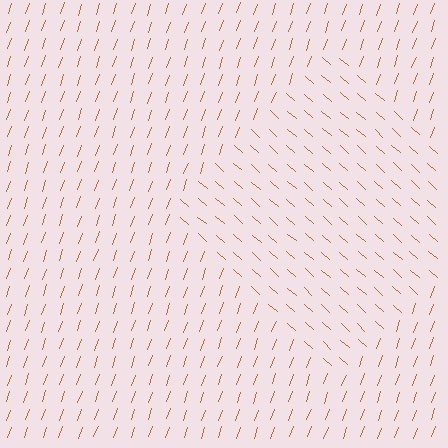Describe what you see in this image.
The image is filled with small brown line segments. A diamond region in the image has lines oriented differently from the surrounding lines, creating a visible texture boundary.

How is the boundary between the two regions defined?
The boundary is defined purely by a change in line orientation (approximately 68 degrees difference). All lines are the same color and thickness.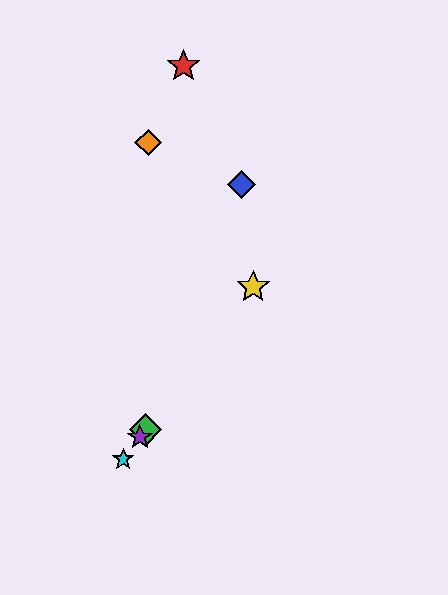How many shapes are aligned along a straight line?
4 shapes (the green diamond, the yellow star, the purple star, the cyan star) are aligned along a straight line.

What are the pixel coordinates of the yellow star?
The yellow star is at (253, 287).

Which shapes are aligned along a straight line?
The green diamond, the yellow star, the purple star, the cyan star are aligned along a straight line.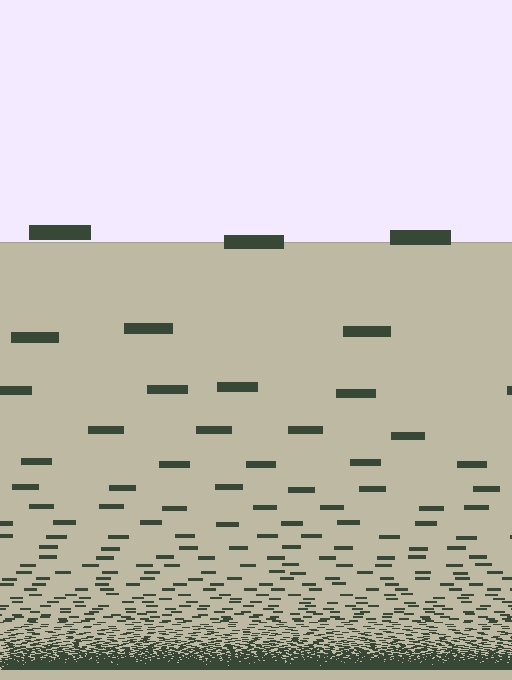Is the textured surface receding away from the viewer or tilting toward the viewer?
The surface appears to tilt toward the viewer. Texture elements get larger and sparser toward the top.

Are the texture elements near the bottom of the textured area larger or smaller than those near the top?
Smaller. The gradient is inverted — elements near the bottom are smaller and denser.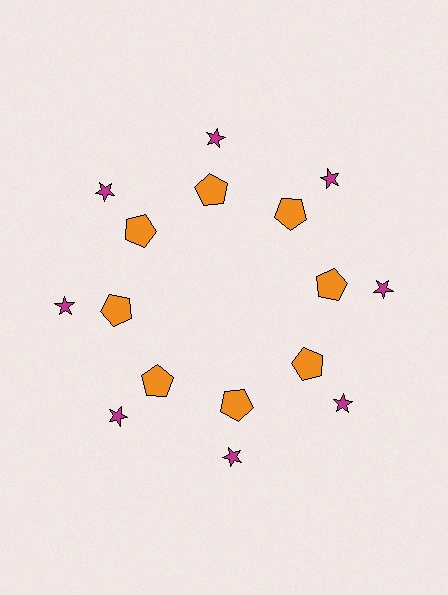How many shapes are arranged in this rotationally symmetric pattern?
There are 16 shapes, arranged in 8 groups of 2.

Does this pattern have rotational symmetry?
Yes, this pattern has 8-fold rotational symmetry. It looks the same after rotating 45 degrees around the center.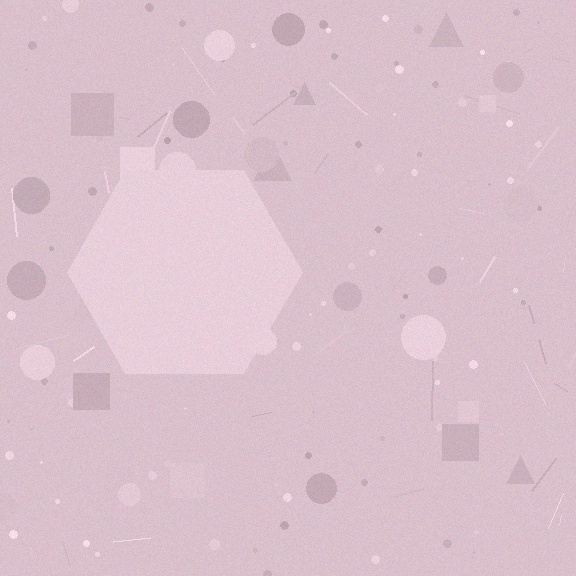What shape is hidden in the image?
A hexagon is hidden in the image.